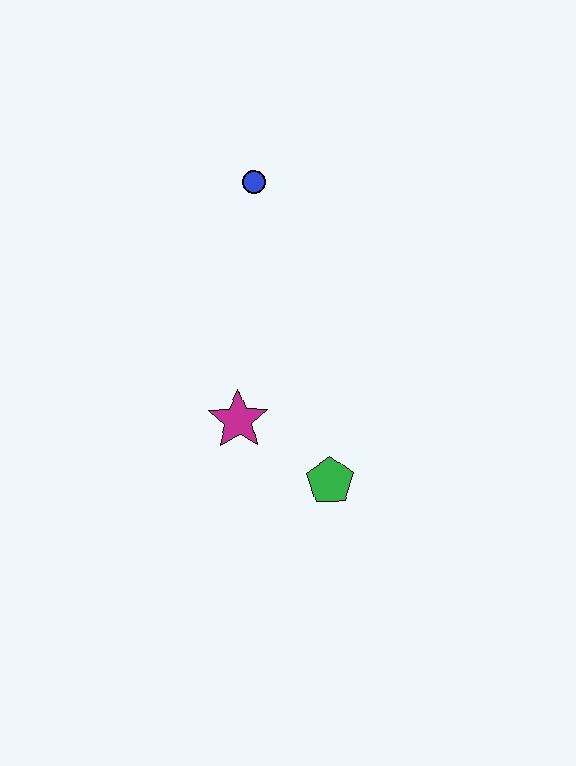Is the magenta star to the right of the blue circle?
No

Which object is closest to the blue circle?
The magenta star is closest to the blue circle.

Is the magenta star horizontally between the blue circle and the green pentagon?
No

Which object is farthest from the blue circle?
The green pentagon is farthest from the blue circle.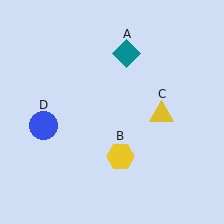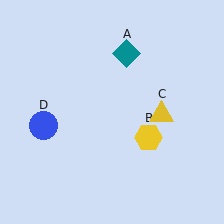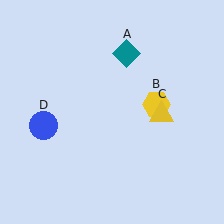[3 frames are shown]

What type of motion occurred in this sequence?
The yellow hexagon (object B) rotated counterclockwise around the center of the scene.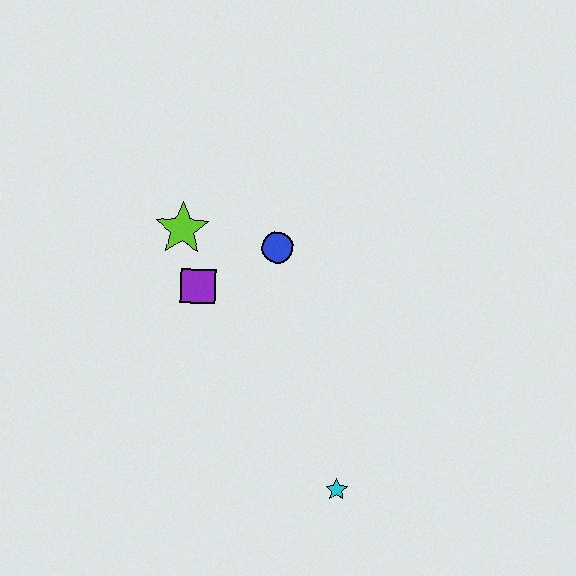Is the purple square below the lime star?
Yes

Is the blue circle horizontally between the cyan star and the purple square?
Yes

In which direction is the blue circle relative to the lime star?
The blue circle is to the right of the lime star.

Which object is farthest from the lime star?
The cyan star is farthest from the lime star.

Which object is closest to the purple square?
The lime star is closest to the purple square.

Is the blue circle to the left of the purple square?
No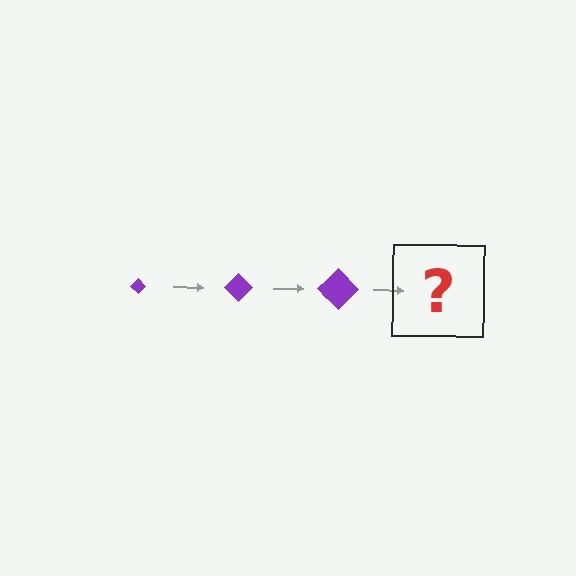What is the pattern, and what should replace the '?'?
The pattern is that the diamond gets progressively larger each step. The '?' should be a purple diamond, larger than the previous one.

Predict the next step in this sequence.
The next step is a purple diamond, larger than the previous one.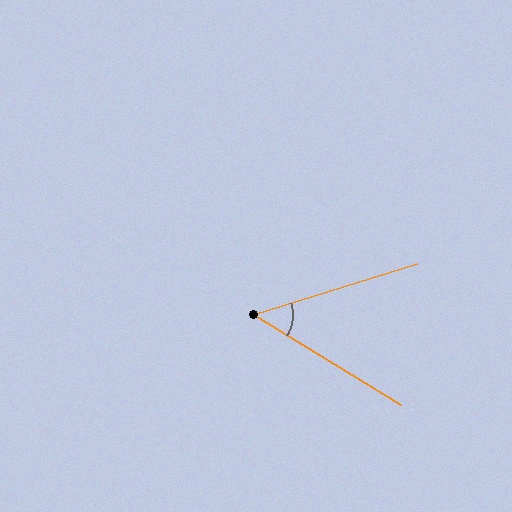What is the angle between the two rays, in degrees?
Approximately 48 degrees.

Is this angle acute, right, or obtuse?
It is acute.